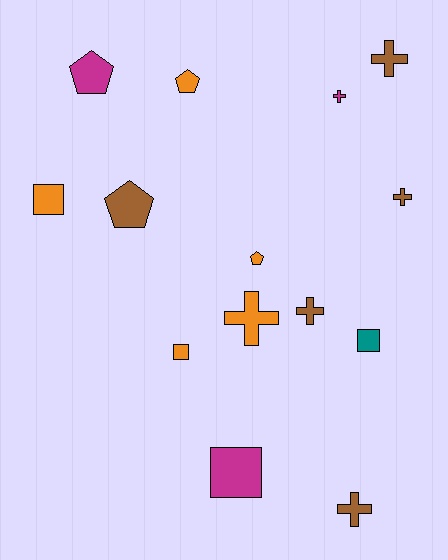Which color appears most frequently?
Brown, with 5 objects.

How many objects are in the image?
There are 14 objects.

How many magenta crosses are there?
There is 1 magenta cross.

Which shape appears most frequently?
Cross, with 6 objects.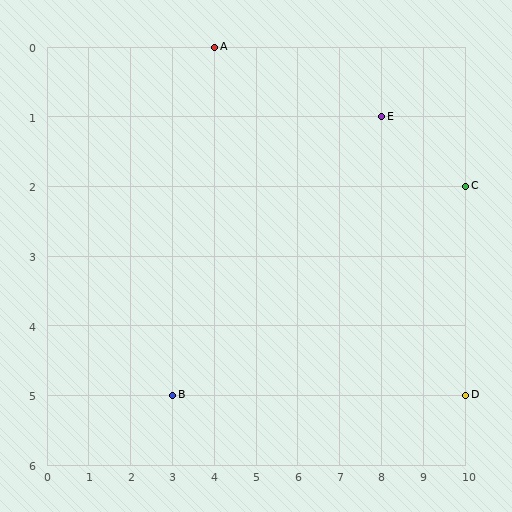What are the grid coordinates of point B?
Point B is at grid coordinates (3, 5).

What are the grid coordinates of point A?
Point A is at grid coordinates (4, 0).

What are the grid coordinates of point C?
Point C is at grid coordinates (10, 2).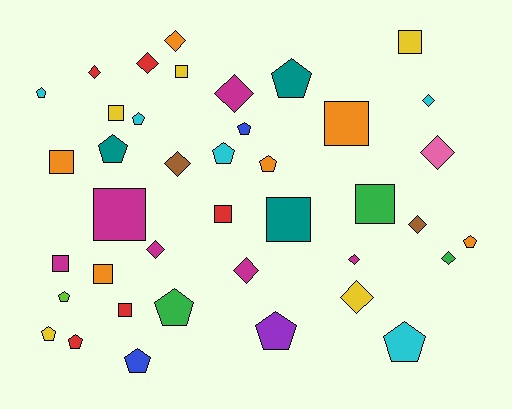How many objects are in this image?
There are 40 objects.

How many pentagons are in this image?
There are 15 pentagons.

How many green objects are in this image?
There are 3 green objects.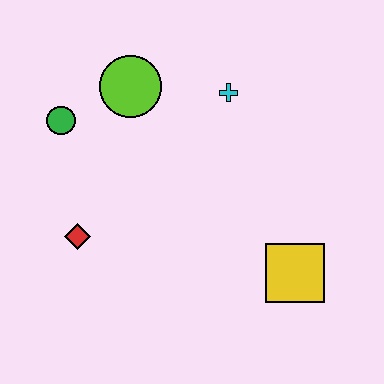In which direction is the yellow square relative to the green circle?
The yellow square is to the right of the green circle.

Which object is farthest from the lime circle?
The yellow square is farthest from the lime circle.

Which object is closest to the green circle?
The lime circle is closest to the green circle.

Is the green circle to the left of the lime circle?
Yes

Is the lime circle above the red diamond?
Yes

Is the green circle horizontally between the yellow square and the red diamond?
No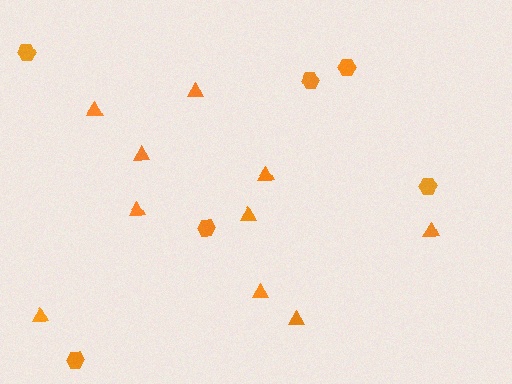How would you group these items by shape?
There are 2 groups: one group of triangles (10) and one group of hexagons (6).